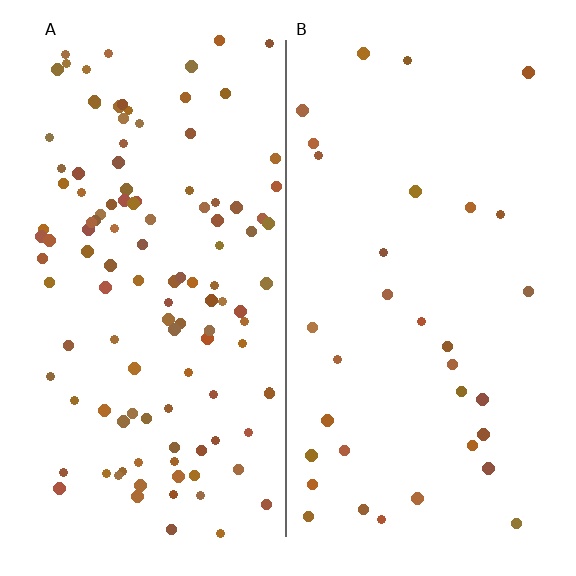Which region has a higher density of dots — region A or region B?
A (the left).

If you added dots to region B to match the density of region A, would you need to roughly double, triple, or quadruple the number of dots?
Approximately quadruple.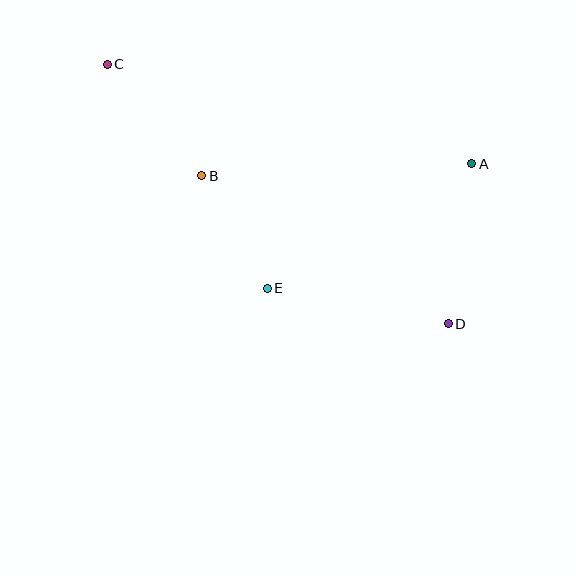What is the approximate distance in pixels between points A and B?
The distance between A and B is approximately 270 pixels.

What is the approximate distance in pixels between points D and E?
The distance between D and E is approximately 184 pixels.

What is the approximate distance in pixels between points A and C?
The distance between A and C is approximately 378 pixels.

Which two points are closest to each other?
Points B and E are closest to each other.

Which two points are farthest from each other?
Points C and D are farthest from each other.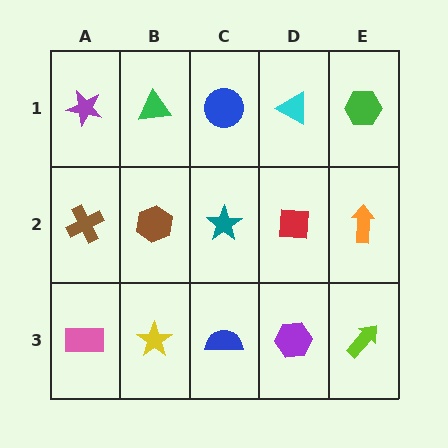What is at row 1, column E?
A green hexagon.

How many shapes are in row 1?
5 shapes.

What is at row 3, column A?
A pink rectangle.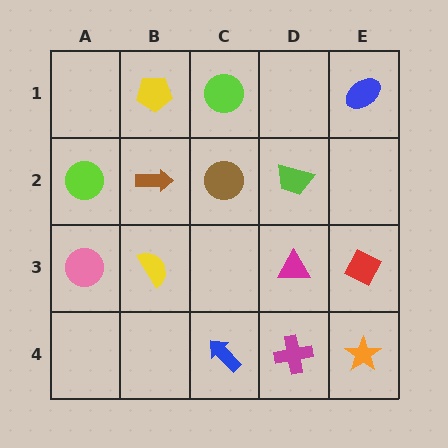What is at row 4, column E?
An orange star.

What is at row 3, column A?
A pink circle.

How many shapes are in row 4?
3 shapes.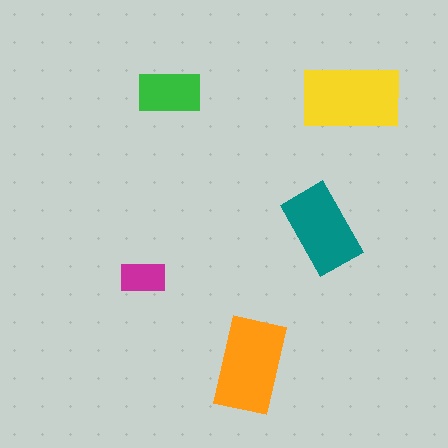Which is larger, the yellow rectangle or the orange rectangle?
The yellow one.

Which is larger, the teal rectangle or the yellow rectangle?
The yellow one.